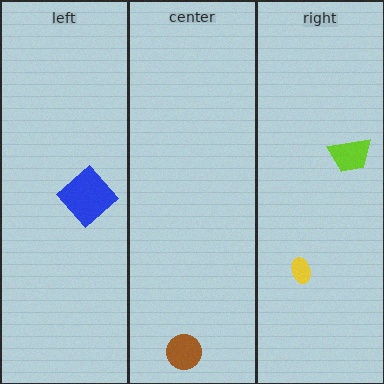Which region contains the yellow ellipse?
The right region.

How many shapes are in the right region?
2.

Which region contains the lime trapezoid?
The right region.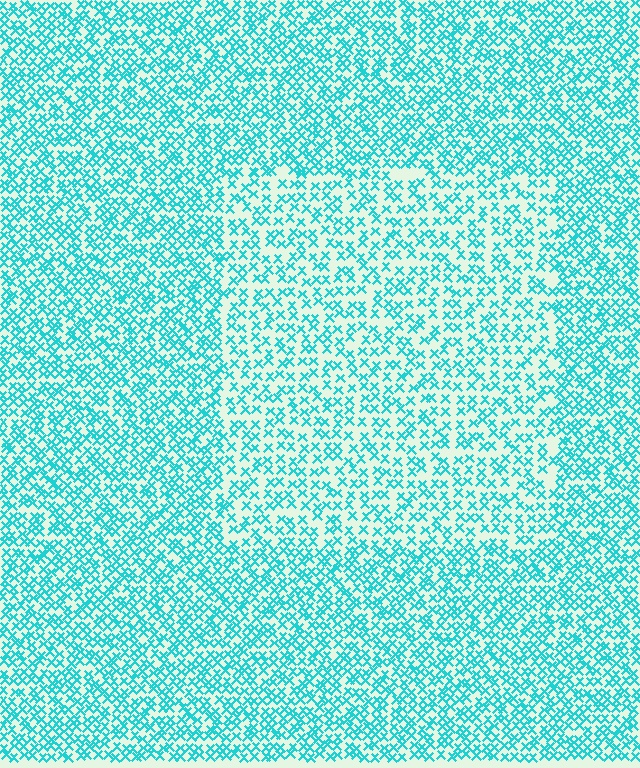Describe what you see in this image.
The image contains small cyan elements arranged at two different densities. A rectangle-shaped region is visible where the elements are less densely packed than the surrounding area.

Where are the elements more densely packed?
The elements are more densely packed outside the rectangle boundary.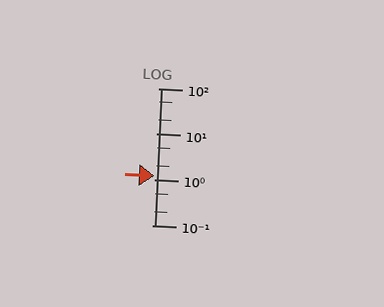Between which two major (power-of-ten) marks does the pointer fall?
The pointer is between 1 and 10.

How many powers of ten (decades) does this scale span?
The scale spans 3 decades, from 0.1 to 100.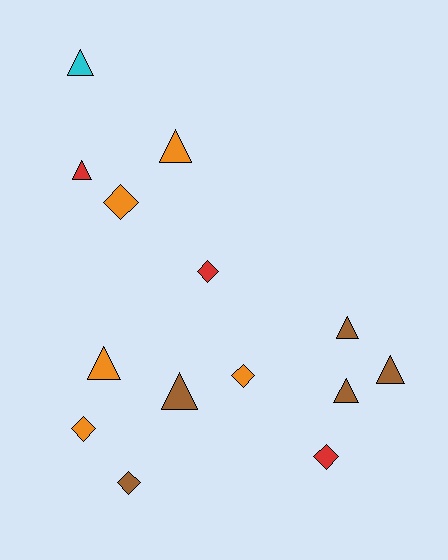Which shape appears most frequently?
Triangle, with 8 objects.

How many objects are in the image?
There are 14 objects.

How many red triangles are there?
There is 1 red triangle.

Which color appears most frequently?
Orange, with 5 objects.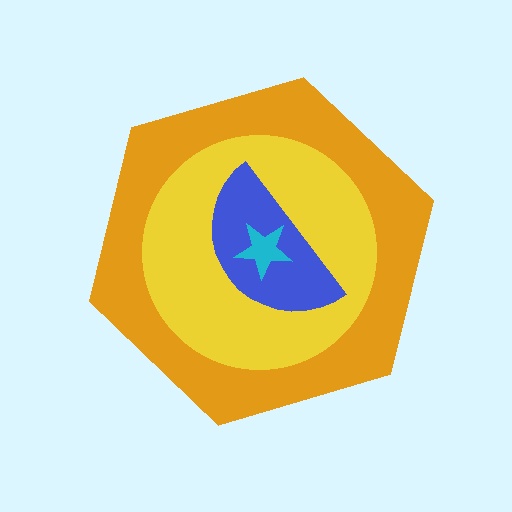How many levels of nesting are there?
4.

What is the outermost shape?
The orange hexagon.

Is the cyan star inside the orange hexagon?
Yes.